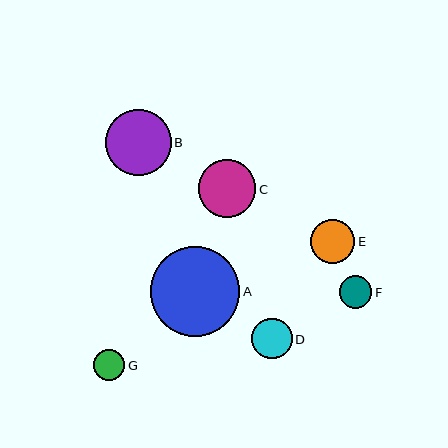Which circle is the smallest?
Circle G is the smallest with a size of approximately 31 pixels.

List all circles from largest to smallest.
From largest to smallest: A, B, C, E, D, F, G.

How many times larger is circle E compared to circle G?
Circle E is approximately 1.4 times the size of circle G.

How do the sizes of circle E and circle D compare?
Circle E and circle D are approximately the same size.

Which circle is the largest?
Circle A is the largest with a size of approximately 90 pixels.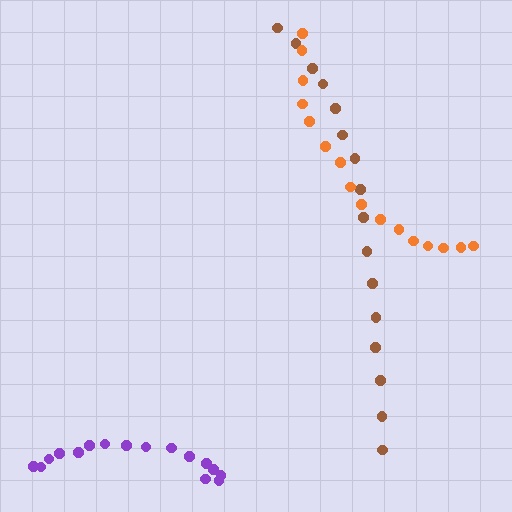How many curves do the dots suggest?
There are 3 distinct paths.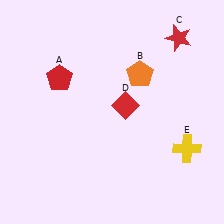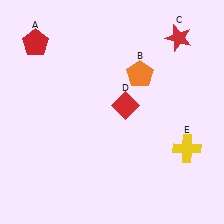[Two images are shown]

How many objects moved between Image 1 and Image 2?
1 object moved between the two images.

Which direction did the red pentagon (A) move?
The red pentagon (A) moved up.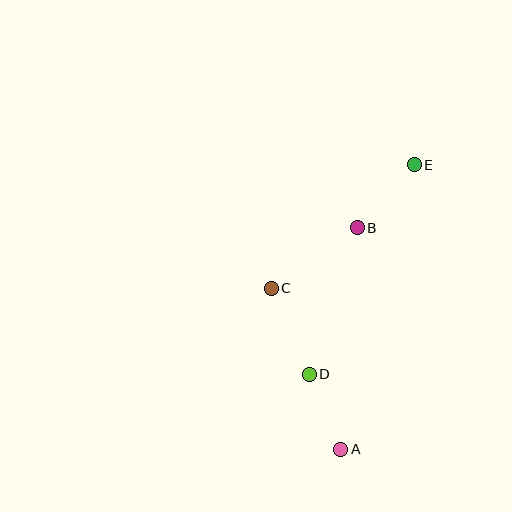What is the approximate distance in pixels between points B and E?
The distance between B and E is approximately 85 pixels.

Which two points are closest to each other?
Points A and D are closest to each other.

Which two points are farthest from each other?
Points A and E are farthest from each other.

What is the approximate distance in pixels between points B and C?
The distance between B and C is approximately 105 pixels.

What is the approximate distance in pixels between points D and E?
The distance between D and E is approximately 234 pixels.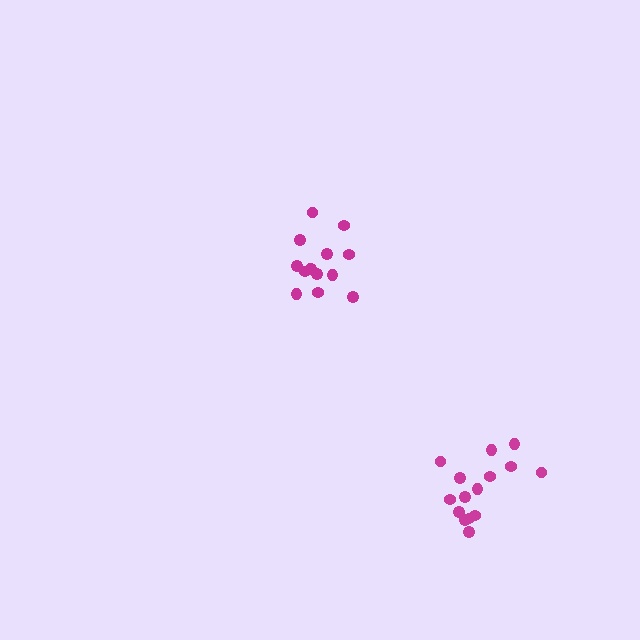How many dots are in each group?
Group 1: 15 dots, Group 2: 14 dots (29 total).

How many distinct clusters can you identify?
There are 2 distinct clusters.